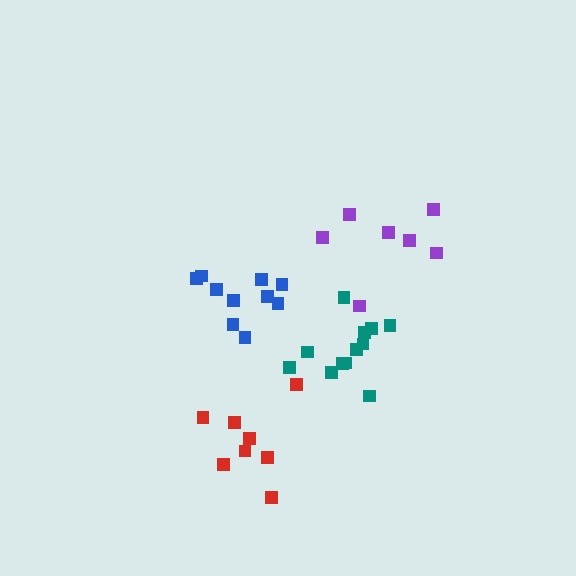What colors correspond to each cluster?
The clusters are colored: red, teal, blue, purple.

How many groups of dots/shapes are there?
There are 4 groups.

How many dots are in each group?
Group 1: 8 dots, Group 2: 12 dots, Group 3: 10 dots, Group 4: 7 dots (37 total).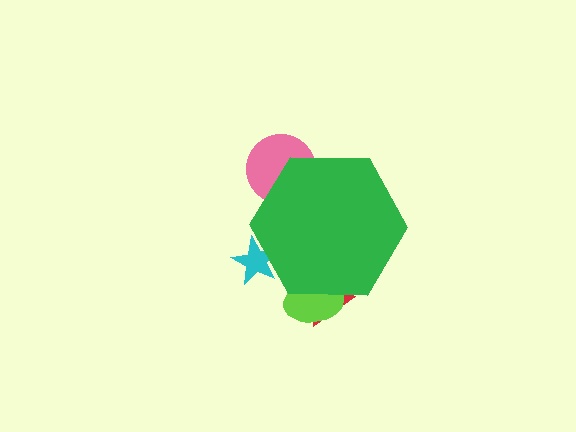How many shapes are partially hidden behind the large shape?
4 shapes are partially hidden.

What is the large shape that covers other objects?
A green hexagon.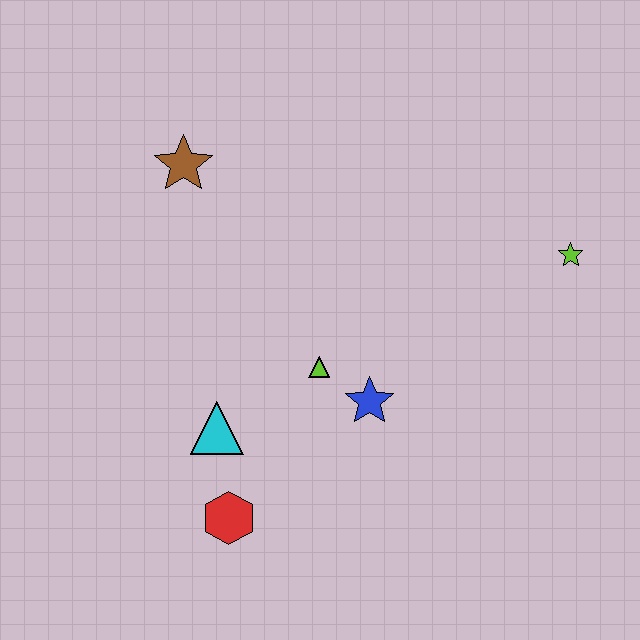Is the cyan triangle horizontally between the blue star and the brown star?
Yes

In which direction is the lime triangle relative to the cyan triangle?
The lime triangle is to the right of the cyan triangle.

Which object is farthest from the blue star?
The brown star is farthest from the blue star.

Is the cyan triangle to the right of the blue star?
No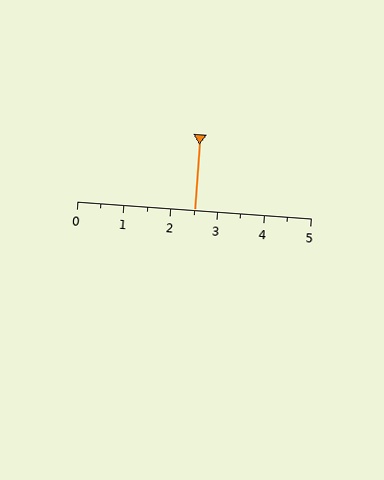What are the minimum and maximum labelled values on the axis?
The axis runs from 0 to 5.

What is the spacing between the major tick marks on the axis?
The major ticks are spaced 1 apart.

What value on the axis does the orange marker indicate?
The marker indicates approximately 2.5.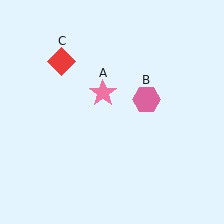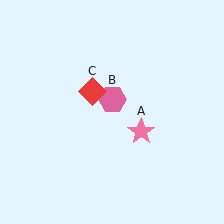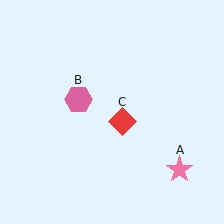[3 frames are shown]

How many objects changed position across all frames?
3 objects changed position: pink star (object A), pink hexagon (object B), red diamond (object C).